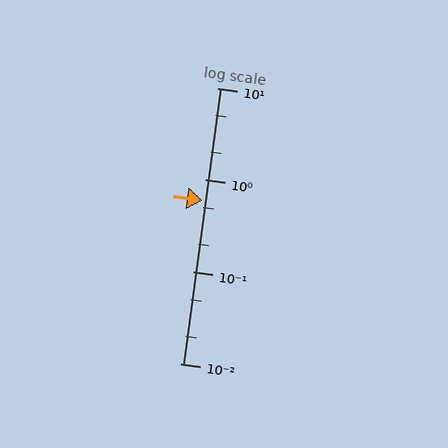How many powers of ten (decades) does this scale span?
The scale spans 3 decades, from 0.01 to 10.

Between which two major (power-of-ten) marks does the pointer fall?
The pointer is between 0.1 and 1.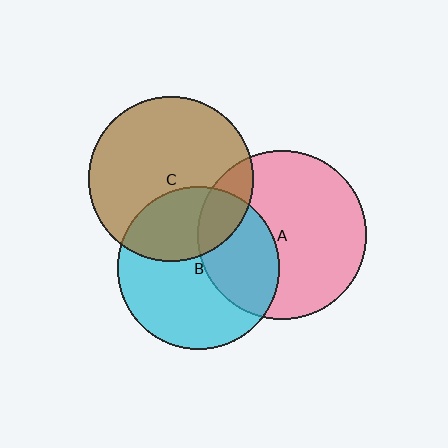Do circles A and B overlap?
Yes.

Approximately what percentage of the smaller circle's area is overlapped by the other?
Approximately 35%.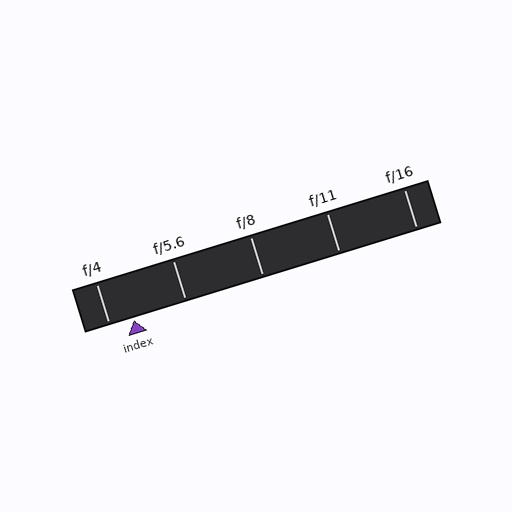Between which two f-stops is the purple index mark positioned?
The index mark is between f/4 and f/5.6.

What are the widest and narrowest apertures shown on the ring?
The widest aperture shown is f/4 and the narrowest is f/16.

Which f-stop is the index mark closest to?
The index mark is closest to f/4.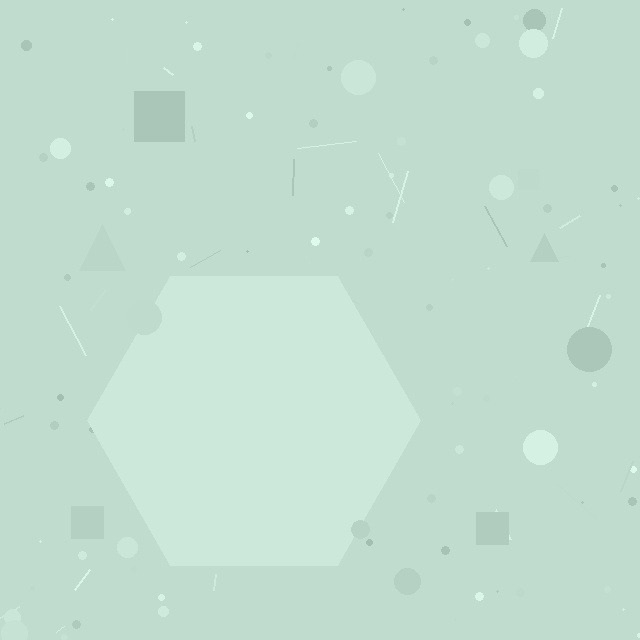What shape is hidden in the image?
A hexagon is hidden in the image.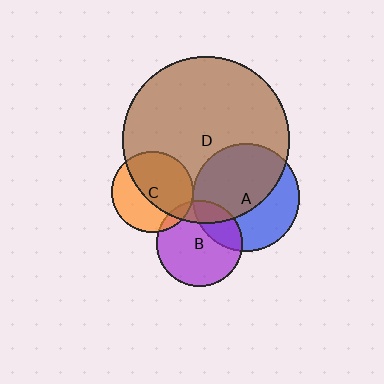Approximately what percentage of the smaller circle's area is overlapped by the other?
Approximately 5%.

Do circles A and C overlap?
Yes.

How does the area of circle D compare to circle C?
Approximately 4.2 times.